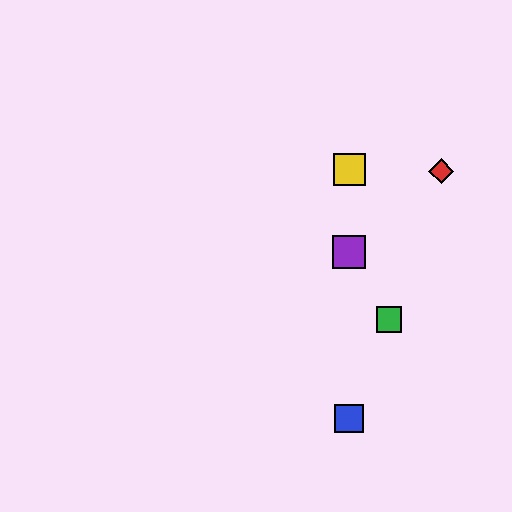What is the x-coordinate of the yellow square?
The yellow square is at x≈349.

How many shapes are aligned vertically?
3 shapes (the blue square, the yellow square, the purple square) are aligned vertically.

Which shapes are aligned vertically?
The blue square, the yellow square, the purple square are aligned vertically.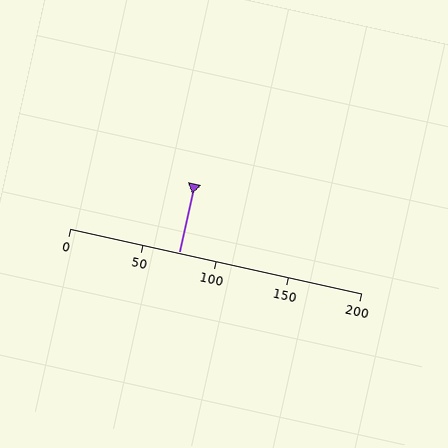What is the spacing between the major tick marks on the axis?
The major ticks are spaced 50 apart.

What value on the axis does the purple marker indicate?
The marker indicates approximately 75.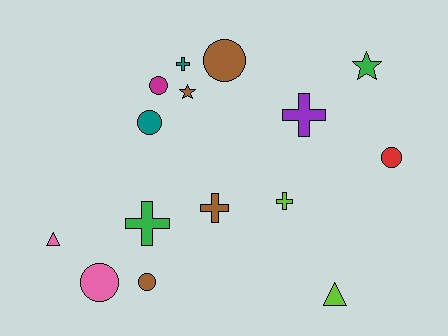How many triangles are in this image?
There are 2 triangles.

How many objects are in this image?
There are 15 objects.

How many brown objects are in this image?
There are 4 brown objects.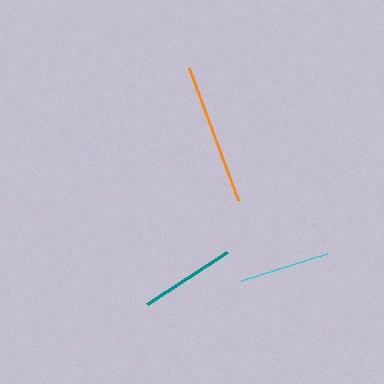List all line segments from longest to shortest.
From longest to shortest: orange, teal, cyan.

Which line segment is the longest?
The orange line is the longest at approximately 141 pixels.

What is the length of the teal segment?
The teal segment is approximately 95 pixels long.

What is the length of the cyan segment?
The cyan segment is approximately 91 pixels long.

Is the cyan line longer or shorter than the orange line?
The orange line is longer than the cyan line.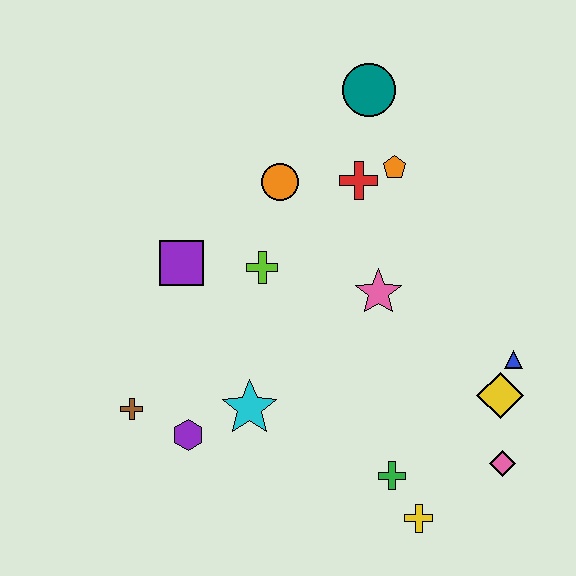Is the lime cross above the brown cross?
Yes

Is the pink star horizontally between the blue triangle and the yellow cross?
No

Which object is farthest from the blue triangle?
The brown cross is farthest from the blue triangle.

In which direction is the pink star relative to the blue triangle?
The pink star is to the left of the blue triangle.